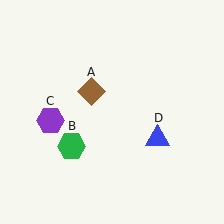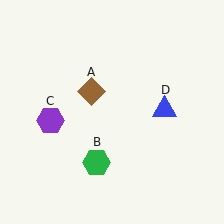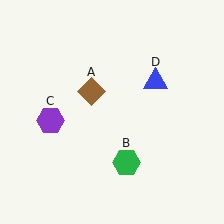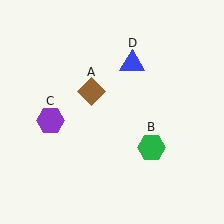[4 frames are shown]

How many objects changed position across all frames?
2 objects changed position: green hexagon (object B), blue triangle (object D).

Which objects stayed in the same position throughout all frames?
Brown diamond (object A) and purple hexagon (object C) remained stationary.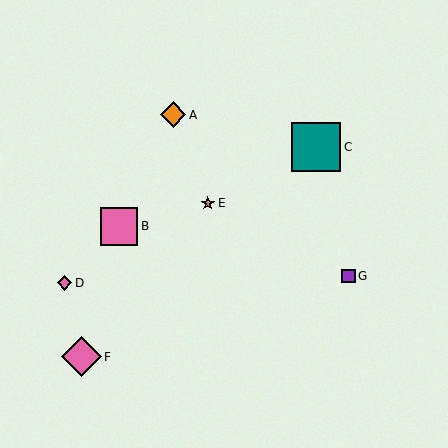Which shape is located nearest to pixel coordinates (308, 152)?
The teal square (labeled C) at (316, 147) is nearest to that location.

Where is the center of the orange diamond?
The center of the orange diamond is at (173, 115).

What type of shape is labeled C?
Shape C is a teal square.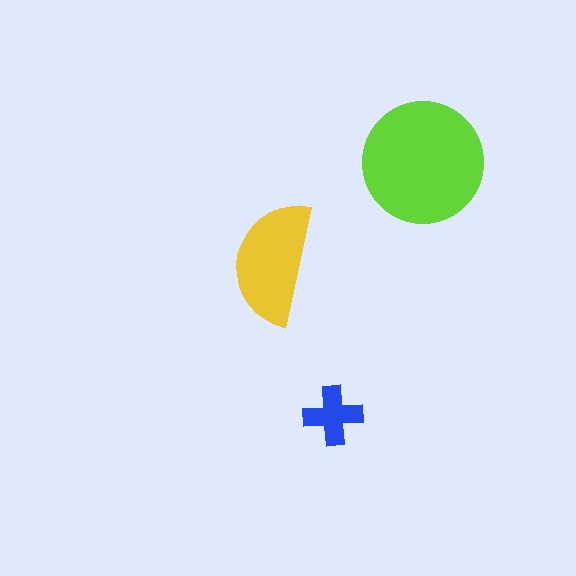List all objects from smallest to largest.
The blue cross, the yellow semicircle, the lime circle.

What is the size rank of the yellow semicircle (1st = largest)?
2nd.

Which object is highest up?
The lime circle is topmost.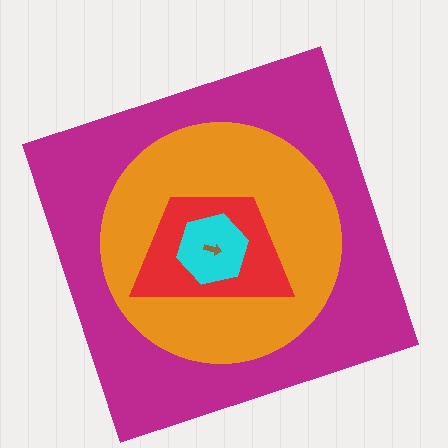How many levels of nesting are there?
5.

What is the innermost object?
The brown arrow.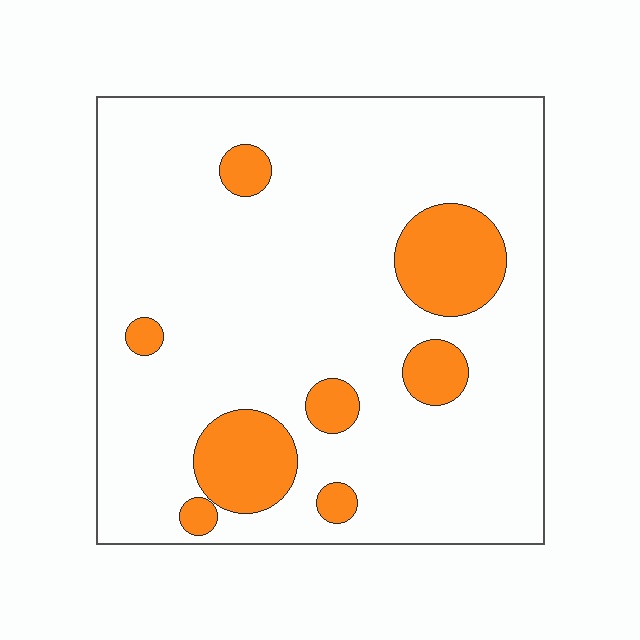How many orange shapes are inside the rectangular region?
8.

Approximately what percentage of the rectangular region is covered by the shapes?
Approximately 15%.